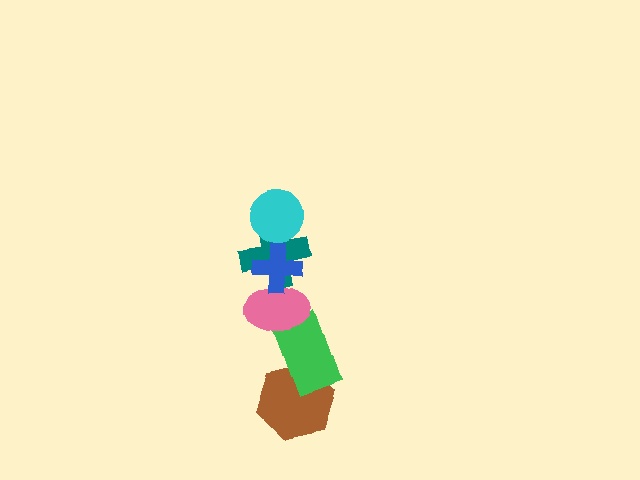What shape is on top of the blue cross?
The cyan circle is on top of the blue cross.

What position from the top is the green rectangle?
The green rectangle is 5th from the top.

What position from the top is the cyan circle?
The cyan circle is 1st from the top.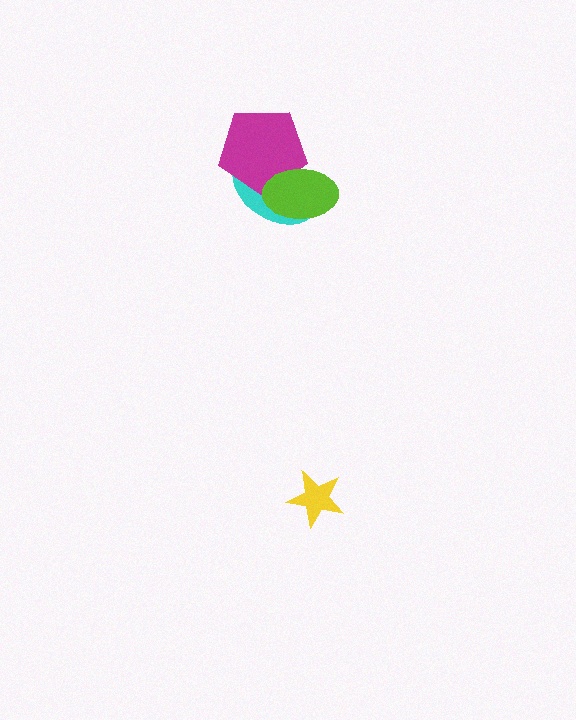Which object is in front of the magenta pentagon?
The lime ellipse is in front of the magenta pentagon.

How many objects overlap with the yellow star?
0 objects overlap with the yellow star.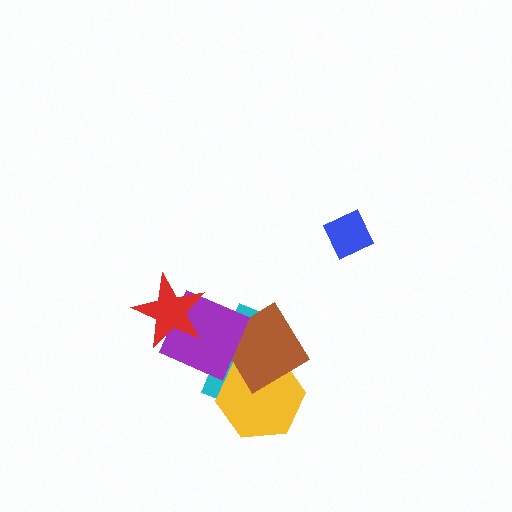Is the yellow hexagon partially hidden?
Yes, it is partially covered by another shape.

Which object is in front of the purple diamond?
The red star is in front of the purple diamond.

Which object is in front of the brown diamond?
The purple diamond is in front of the brown diamond.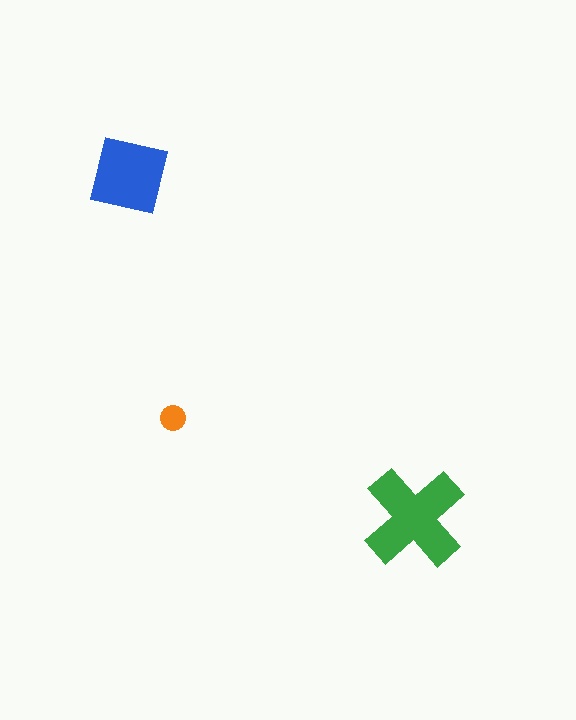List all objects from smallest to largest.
The orange circle, the blue square, the green cross.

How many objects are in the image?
There are 3 objects in the image.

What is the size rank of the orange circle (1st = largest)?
3rd.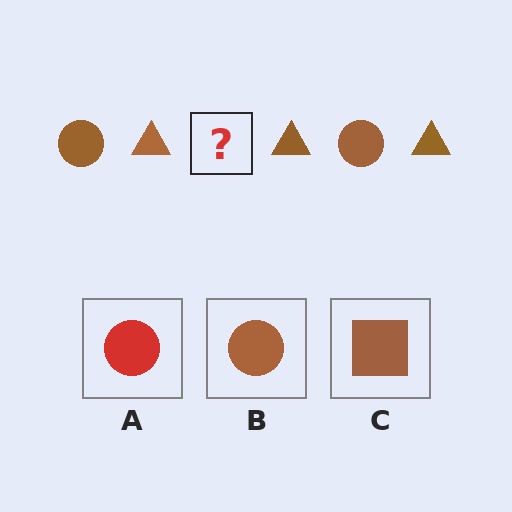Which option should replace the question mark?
Option B.